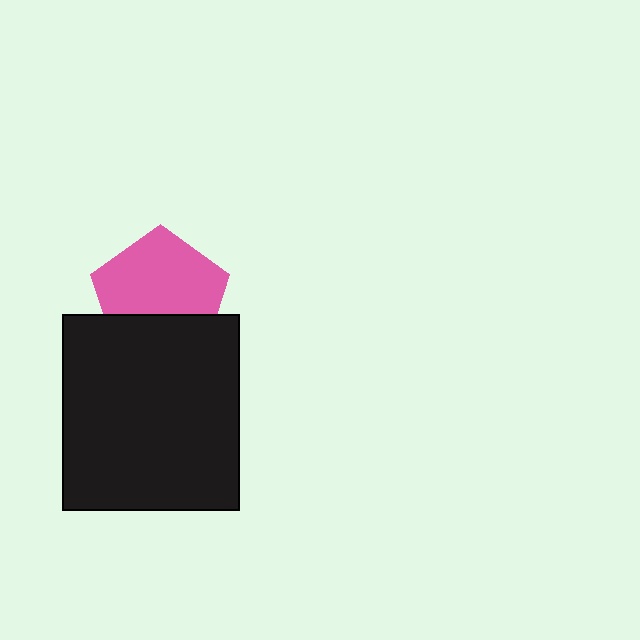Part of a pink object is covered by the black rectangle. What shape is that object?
It is a pentagon.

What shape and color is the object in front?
The object in front is a black rectangle.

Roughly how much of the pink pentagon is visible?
Most of it is visible (roughly 66%).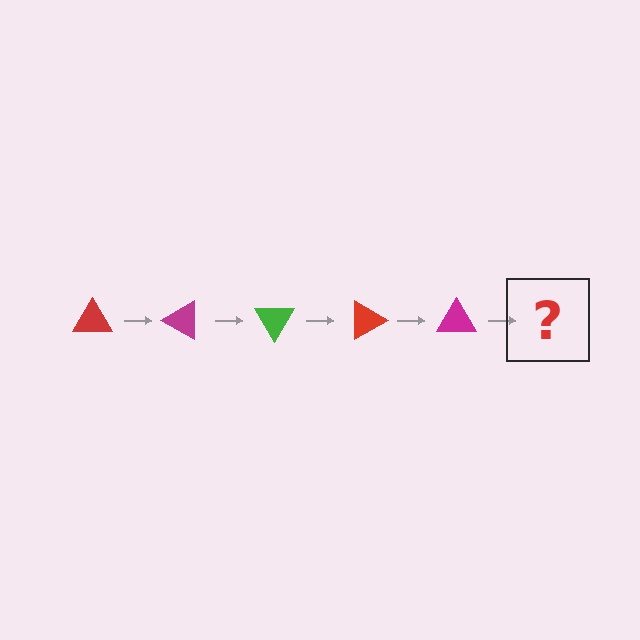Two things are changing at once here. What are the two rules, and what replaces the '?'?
The two rules are that it rotates 30 degrees each step and the color cycles through red, magenta, and green. The '?' should be a green triangle, rotated 150 degrees from the start.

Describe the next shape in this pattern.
It should be a green triangle, rotated 150 degrees from the start.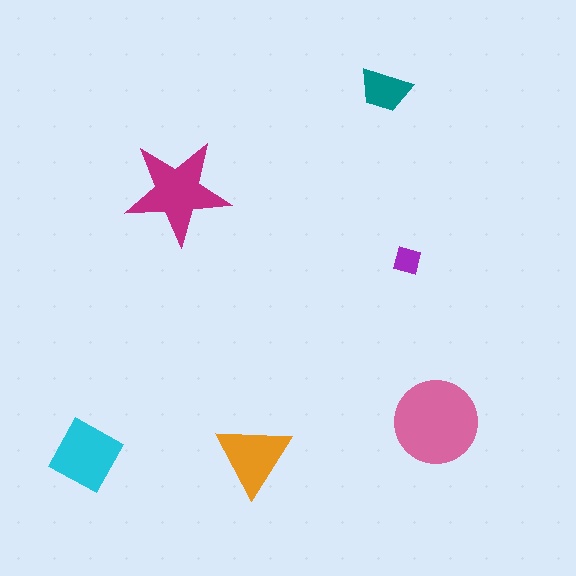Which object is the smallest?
The purple diamond.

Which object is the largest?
The pink circle.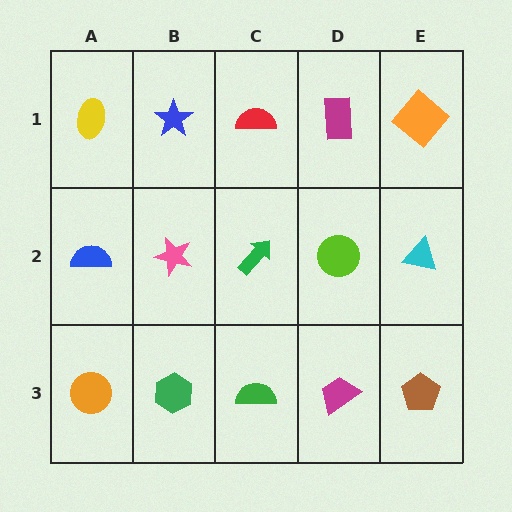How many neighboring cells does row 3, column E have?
2.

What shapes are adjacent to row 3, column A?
A blue semicircle (row 2, column A), a green hexagon (row 3, column B).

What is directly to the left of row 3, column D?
A green semicircle.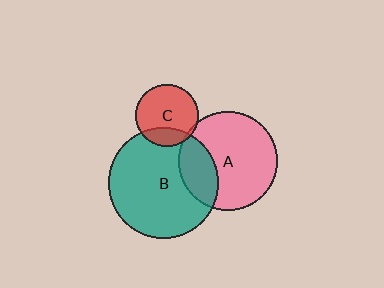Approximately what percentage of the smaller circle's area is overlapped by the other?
Approximately 5%.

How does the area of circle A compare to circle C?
Approximately 2.5 times.